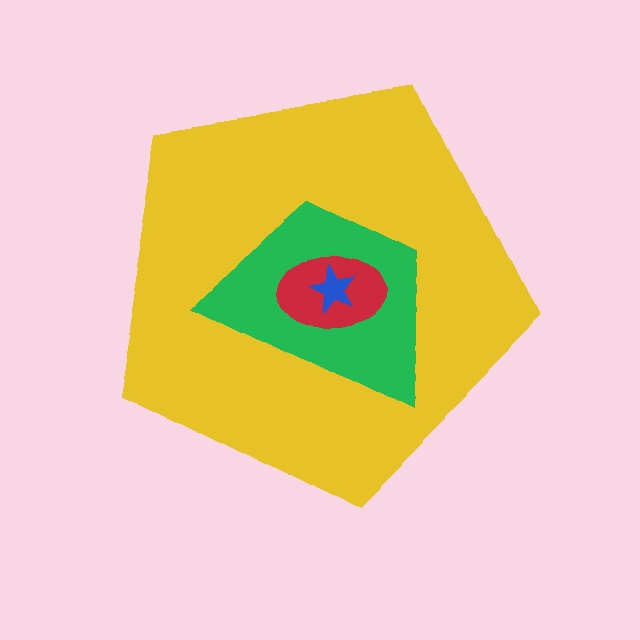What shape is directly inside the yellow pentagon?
The green trapezoid.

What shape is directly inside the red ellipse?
The blue star.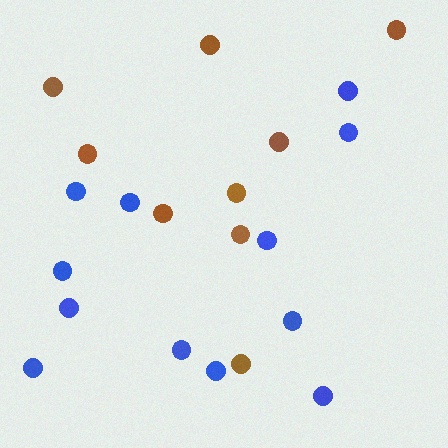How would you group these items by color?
There are 2 groups: one group of brown circles (9) and one group of blue circles (12).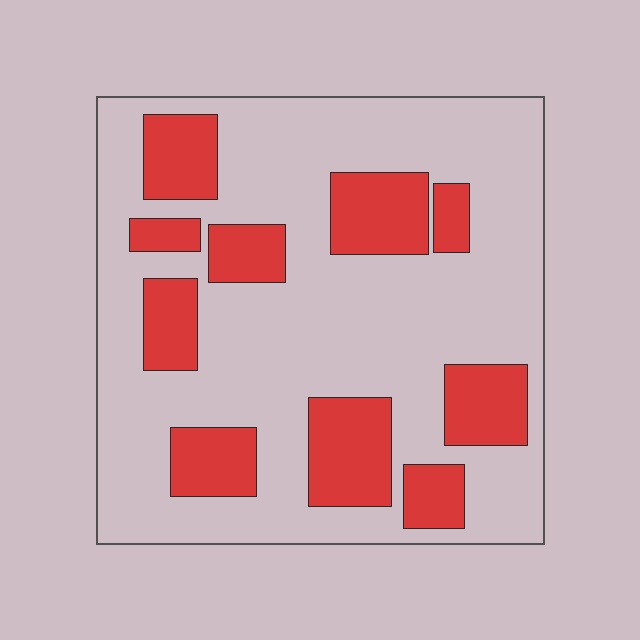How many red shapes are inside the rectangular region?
10.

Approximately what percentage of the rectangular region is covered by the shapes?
Approximately 30%.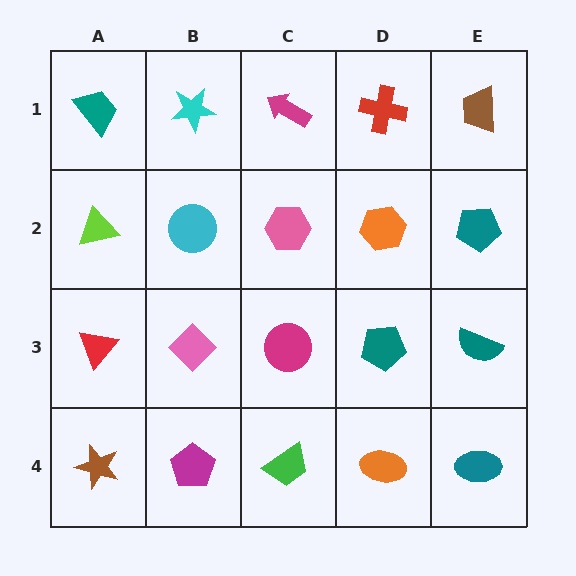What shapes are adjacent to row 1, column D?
An orange hexagon (row 2, column D), a magenta arrow (row 1, column C), a brown trapezoid (row 1, column E).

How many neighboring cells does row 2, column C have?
4.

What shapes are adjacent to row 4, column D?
A teal pentagon (row 3, column D), a green trapezoid (row 4, column C), a teal ellipse (row 4, column E).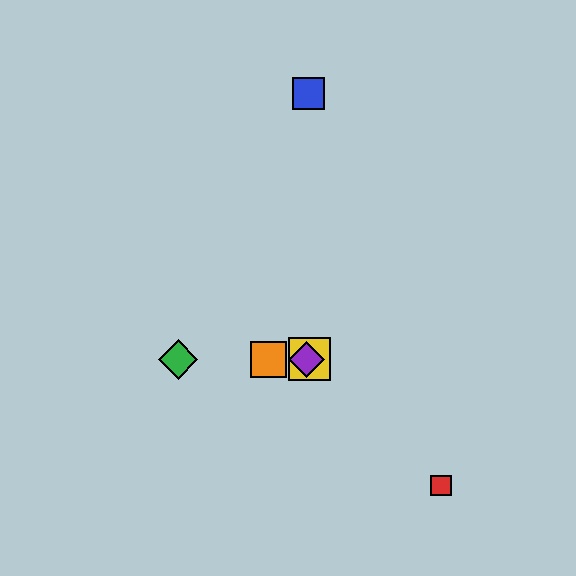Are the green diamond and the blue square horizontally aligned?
No, the green diamond is at y≈359 and the blue square is at y≈93.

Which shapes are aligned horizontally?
The green diamond, the yellow square, the purple diamond, the orange square are aligned horizontally.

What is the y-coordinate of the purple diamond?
The purple diamond is at y≈359.